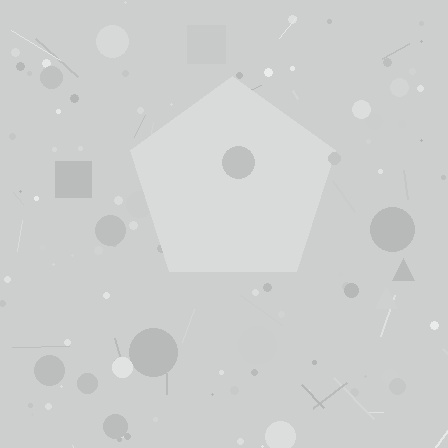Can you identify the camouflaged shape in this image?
The camouflaged shape is a pentagon.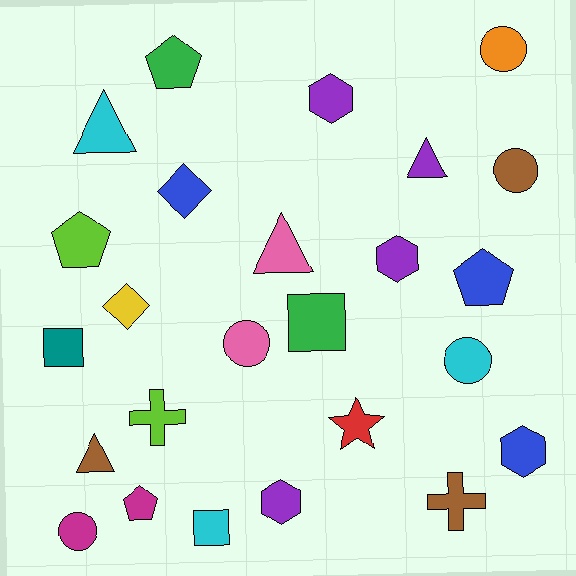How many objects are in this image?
There are 25 objects.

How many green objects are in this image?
There are 2 green objects.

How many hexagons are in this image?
There are 4 hexagons.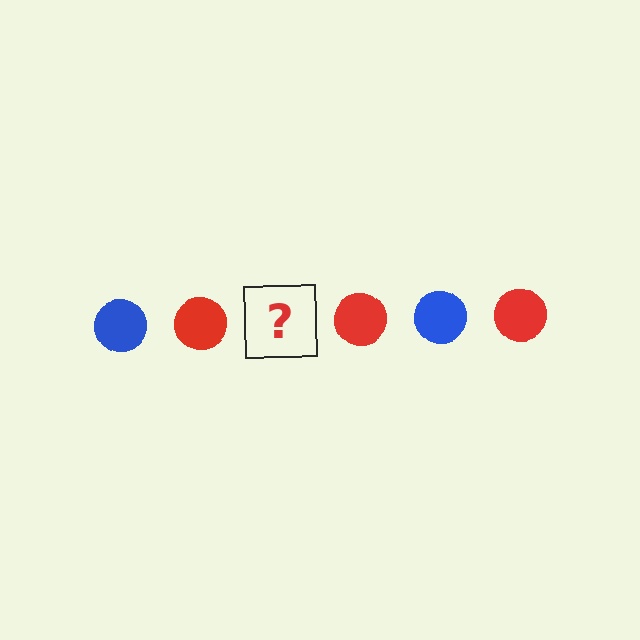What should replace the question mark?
The question mark should be replaced with a blue circle.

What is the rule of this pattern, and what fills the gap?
The rule is that the pattern cycles through blue, red circles. The gap should be filled with a blue circle.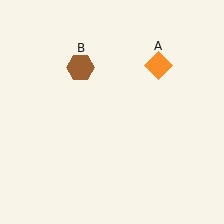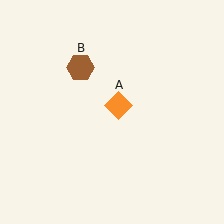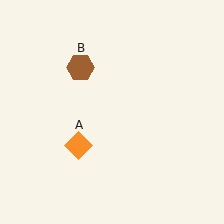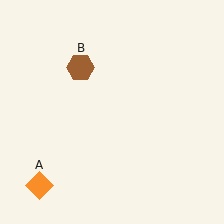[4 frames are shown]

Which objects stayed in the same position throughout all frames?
Brown hexagon (object B) remained stationary.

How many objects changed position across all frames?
1 object changed position: orange diamond (object A).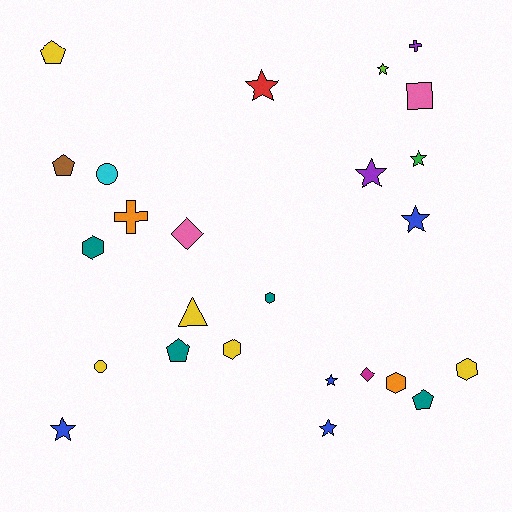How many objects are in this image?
There are 25 objects.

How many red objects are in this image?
There is 1 red object.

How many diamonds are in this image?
There are 2 diamonds.